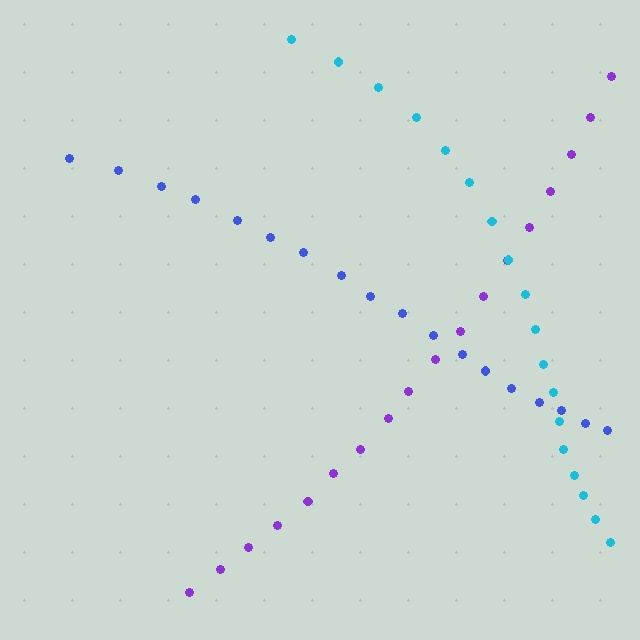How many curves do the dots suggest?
There are 3 distinct paths.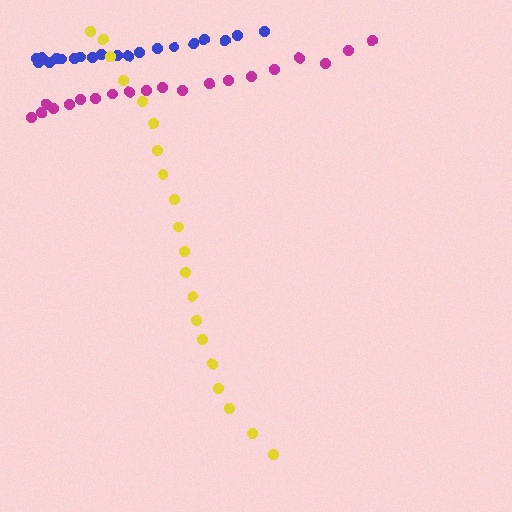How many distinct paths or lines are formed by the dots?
There are 3 distinct paths.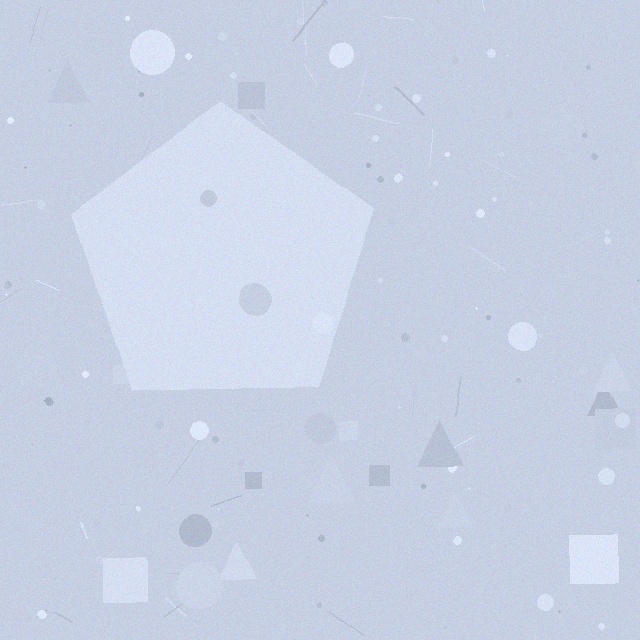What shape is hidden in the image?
A pentagon is hidden in the image.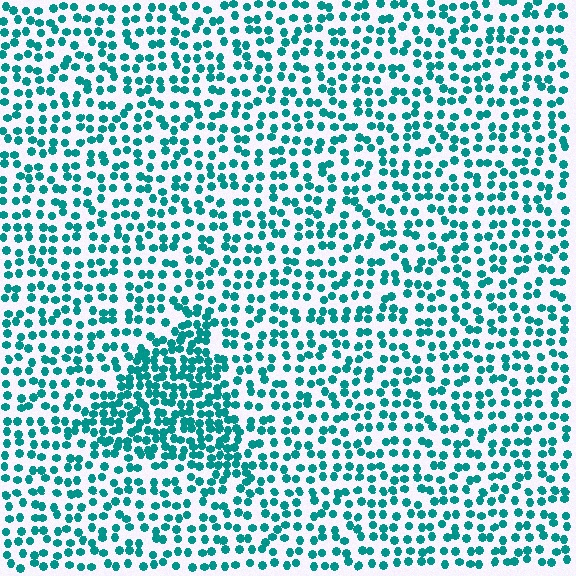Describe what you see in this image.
The image contains small teal elements arranged at two different densities. A triangle-shaped region is visible where the elements are more densely packed than the surrounding area.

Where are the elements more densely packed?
The elements are more densely packed inside the triangle boundary.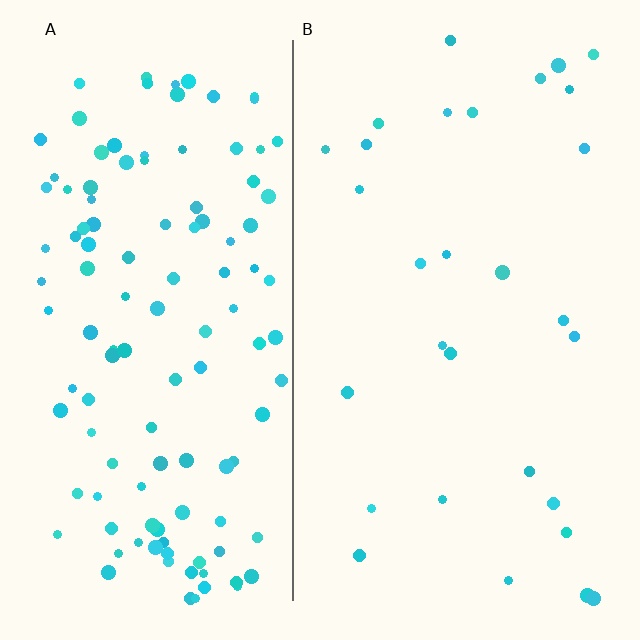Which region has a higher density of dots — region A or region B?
A (the left).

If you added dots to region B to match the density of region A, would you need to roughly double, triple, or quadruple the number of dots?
Approximately quadruple.